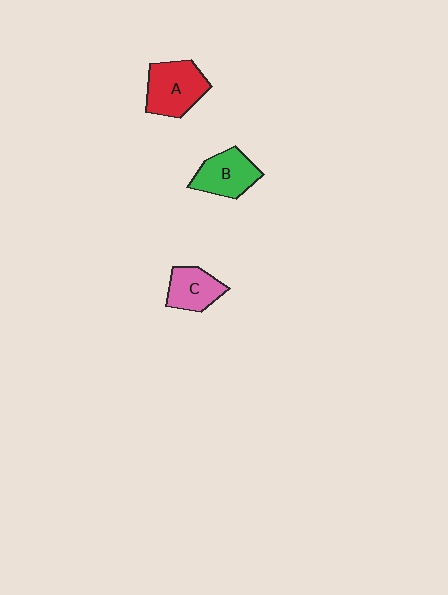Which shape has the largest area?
Shape A (red).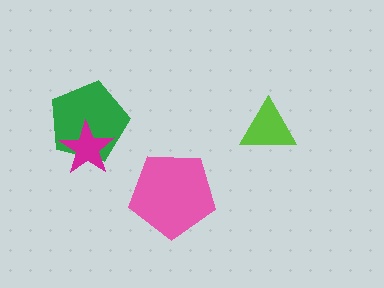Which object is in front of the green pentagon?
The magenta star is in front of the green pentagon.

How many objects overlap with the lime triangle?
0 objects overlap with the lime triangle.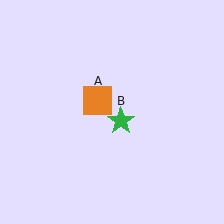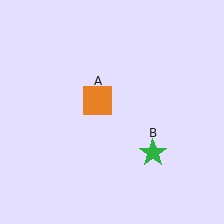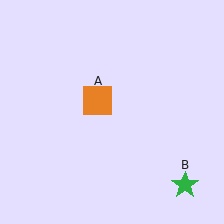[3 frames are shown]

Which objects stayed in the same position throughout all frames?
Orange square (object A) remained stationary.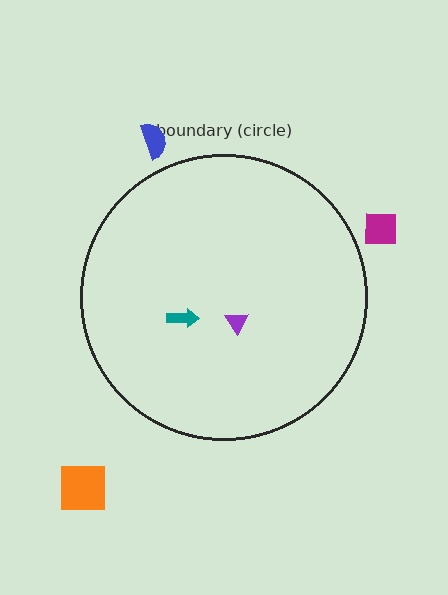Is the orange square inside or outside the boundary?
Outside.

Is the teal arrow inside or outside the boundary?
Inside.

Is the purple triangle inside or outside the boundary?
Inside.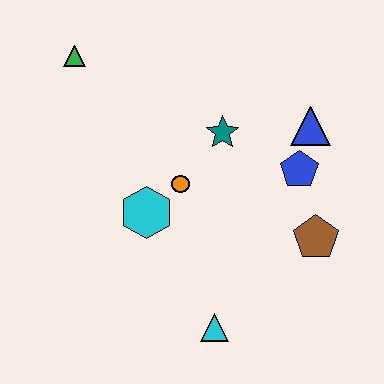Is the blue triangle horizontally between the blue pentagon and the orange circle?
No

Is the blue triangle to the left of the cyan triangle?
No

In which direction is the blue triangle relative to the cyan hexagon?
The blue triangle is to the right of the cyan hexagon.